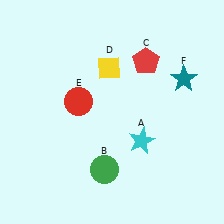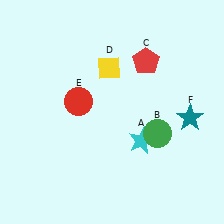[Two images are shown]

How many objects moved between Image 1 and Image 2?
2 objects moved between the two images.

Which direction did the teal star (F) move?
The teal star (F) moved down.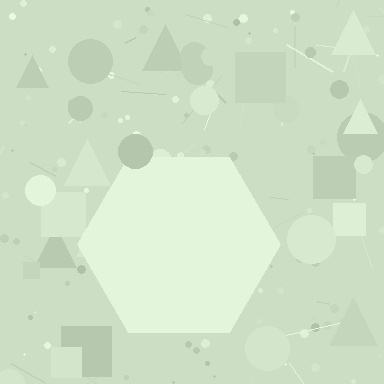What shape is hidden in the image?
A hexagon is hidden in the image.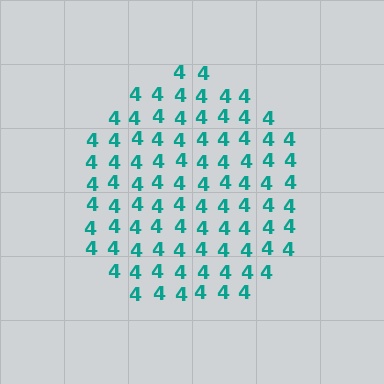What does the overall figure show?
The overall figure shows a circle.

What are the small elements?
The small elements are digit 4's.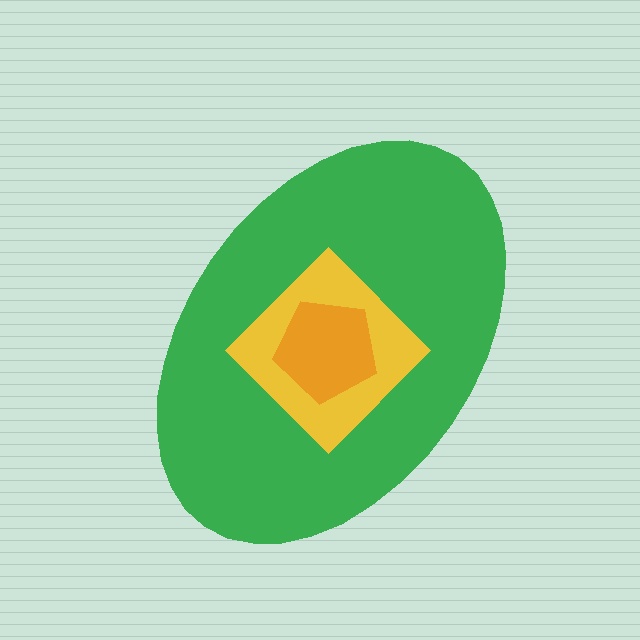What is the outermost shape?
The green ellipse.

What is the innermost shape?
The orange pentagon.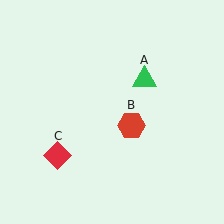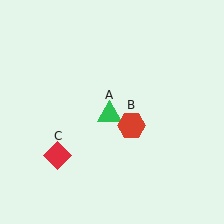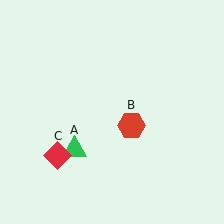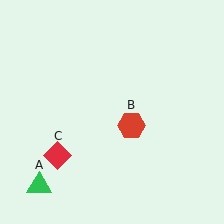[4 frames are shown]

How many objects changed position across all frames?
1 object changed position: green triangle (object A).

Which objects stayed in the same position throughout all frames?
Red hexagon (object B) and red diamond (object C) remained stationary.